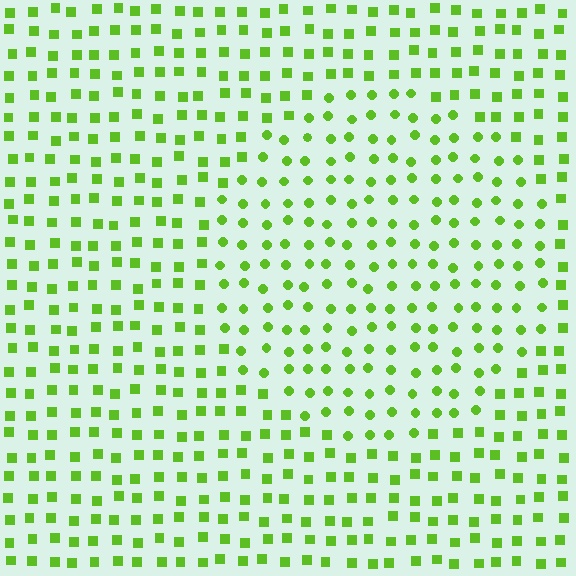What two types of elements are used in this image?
The image uses circles inside the circle region and squares outside it.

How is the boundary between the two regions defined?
The boundary is defined by a change in element shape: circles inside vs. squares outside. All elements share the same color and spacing.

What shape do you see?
I see a circle.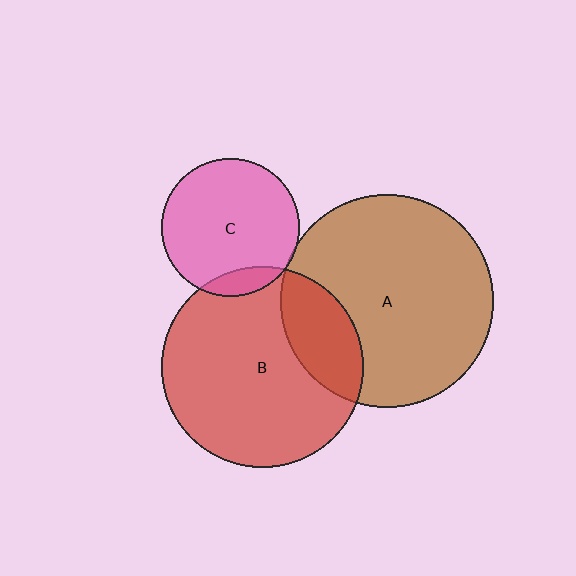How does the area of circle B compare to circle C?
Approximately 2.1 times.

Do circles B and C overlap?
Yes.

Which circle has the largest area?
Circle A (brown).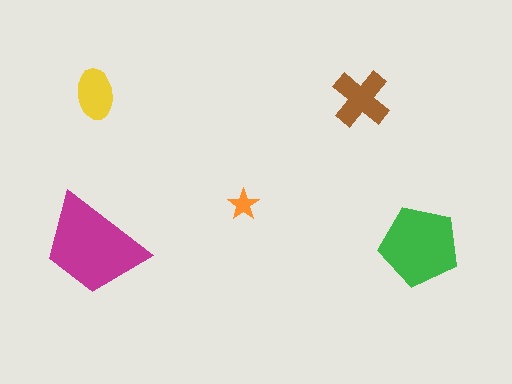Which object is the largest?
The magenta trapezoid.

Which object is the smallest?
The orange star.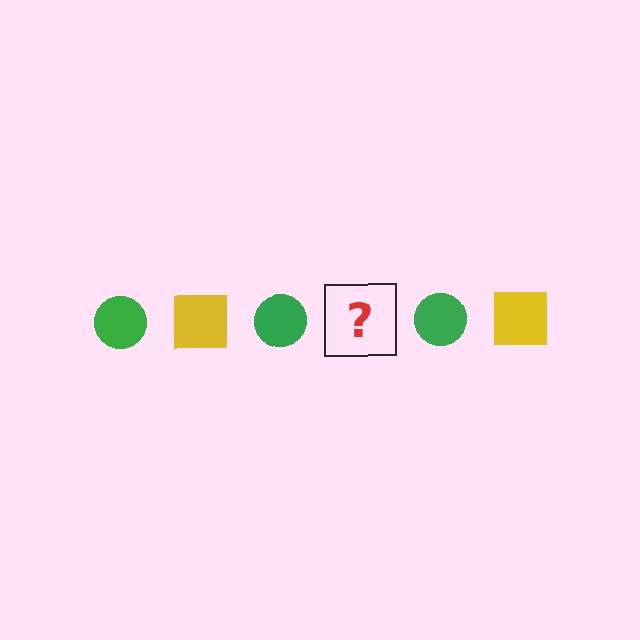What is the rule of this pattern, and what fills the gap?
The rule is that the pattern alternates between green circle and yellow square. The gap should be filled with a yellow square.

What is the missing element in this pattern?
The missing element is a yellow square.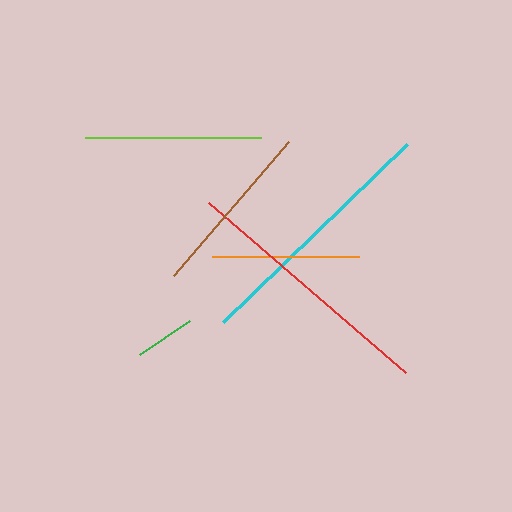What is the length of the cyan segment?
The cyan segment is approximately 256 pixels long.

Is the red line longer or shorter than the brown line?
The red line is longer than the brown line.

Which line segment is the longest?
The red line is the longest at approximately 260 pixels.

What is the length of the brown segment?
The brown segment is approximately 177 pixels long.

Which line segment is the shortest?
The green line is the shortest at approximately 61 pixels.